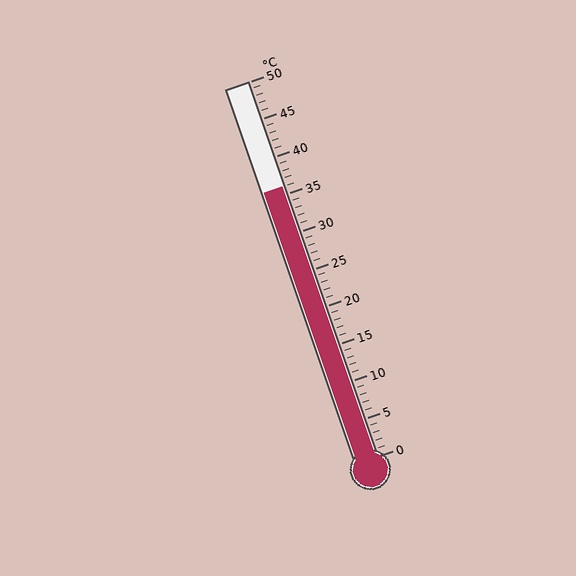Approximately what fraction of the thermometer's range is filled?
The thermometer is filled to approximately 70% of its range.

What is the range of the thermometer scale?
The thermometer scale ranges from 0°C to 50°C.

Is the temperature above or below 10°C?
The temperature is above 10°C.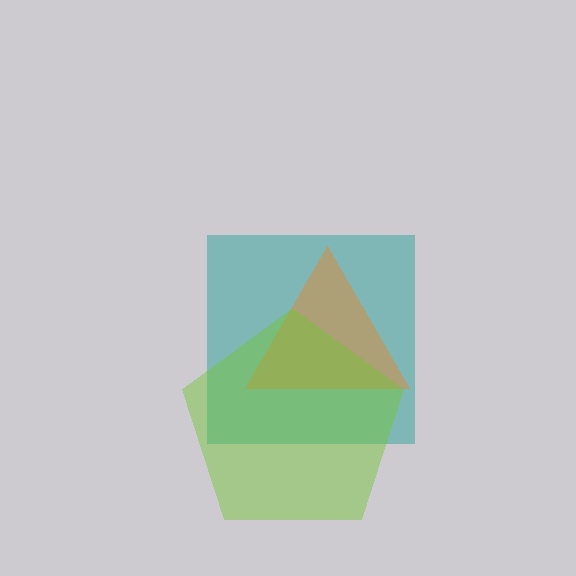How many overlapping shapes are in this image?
There are 3 overlapping shapes in the image.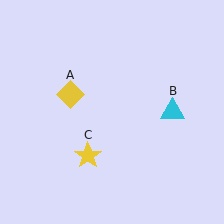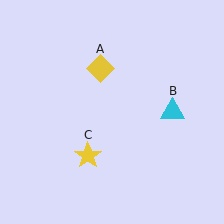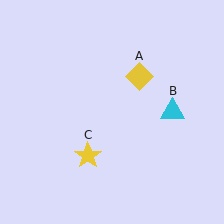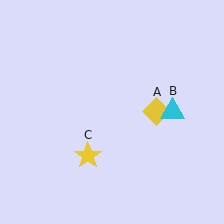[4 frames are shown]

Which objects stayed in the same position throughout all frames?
Cyan triangle (object B) and yellow star (object C) remained stationary.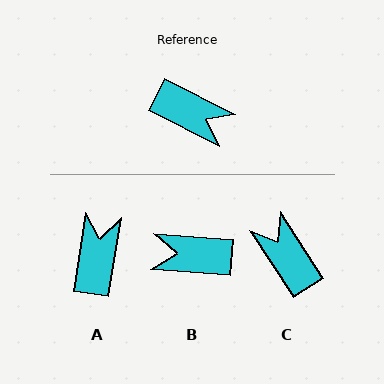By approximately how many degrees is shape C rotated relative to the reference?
Approximately 150 degrees counter-clockwise.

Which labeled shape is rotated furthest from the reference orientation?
B, about 158 degrees away.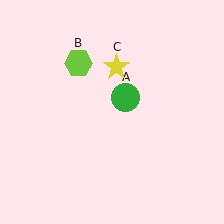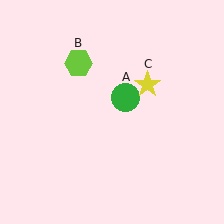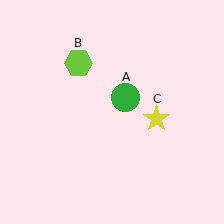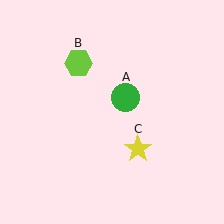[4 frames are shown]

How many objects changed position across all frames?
1 object changed position: yellow star (object C).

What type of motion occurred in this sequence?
The yellow star (object C) rotated clockwise around the center of the scene.